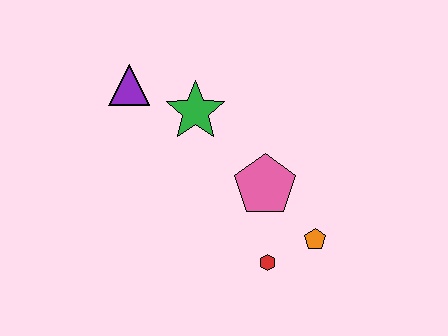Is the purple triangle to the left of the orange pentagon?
Yes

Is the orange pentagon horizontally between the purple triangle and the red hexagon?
No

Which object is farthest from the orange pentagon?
The purple triangle is farthest from the orange pentagon.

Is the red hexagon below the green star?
Yes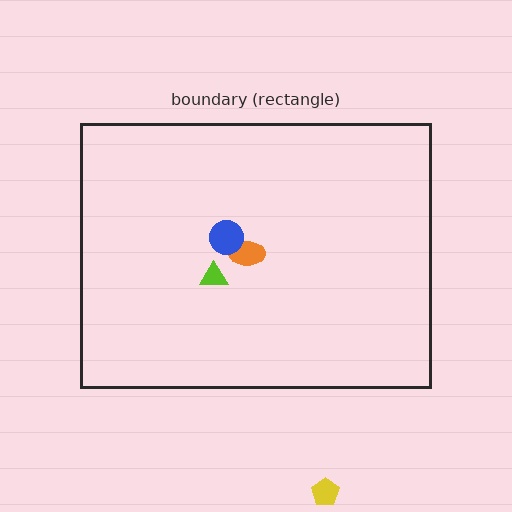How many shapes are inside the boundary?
3 inside, 1 outside.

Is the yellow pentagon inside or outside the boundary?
Outside.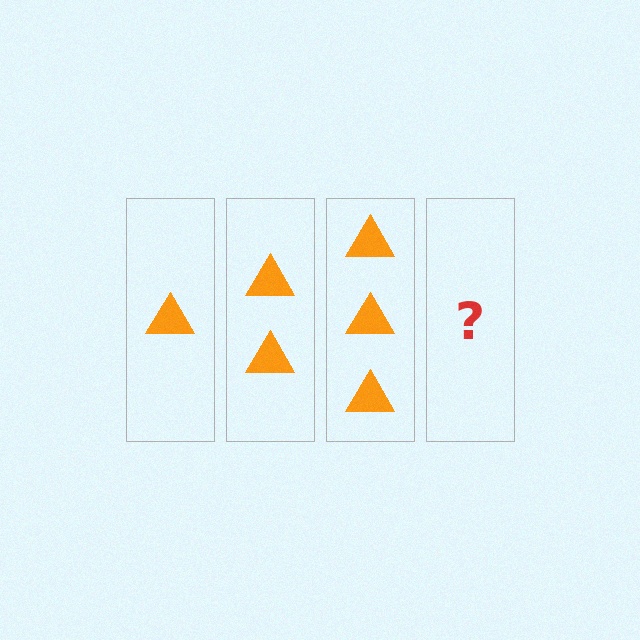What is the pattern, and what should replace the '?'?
The pattern is that each step adds one more triangle. The '?' should be 4 triangles.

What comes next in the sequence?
The next element should be 4 triangles.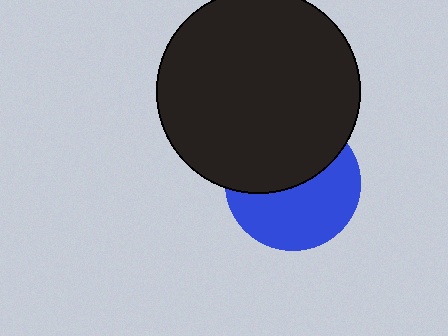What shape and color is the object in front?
The object in front is a black circle.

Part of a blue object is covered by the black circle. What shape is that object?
It is a circle.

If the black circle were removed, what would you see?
You would see the complete blue circle.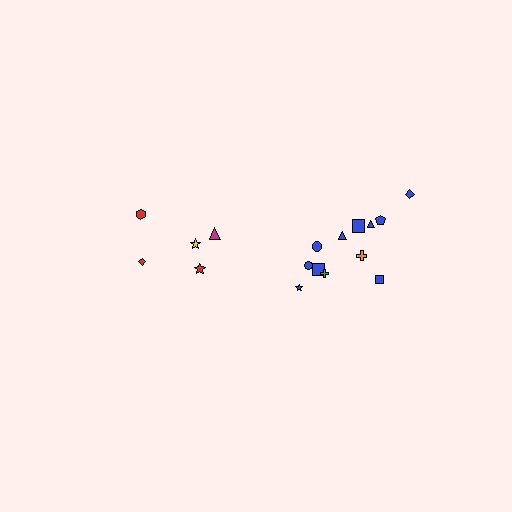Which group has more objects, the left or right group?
The right group.